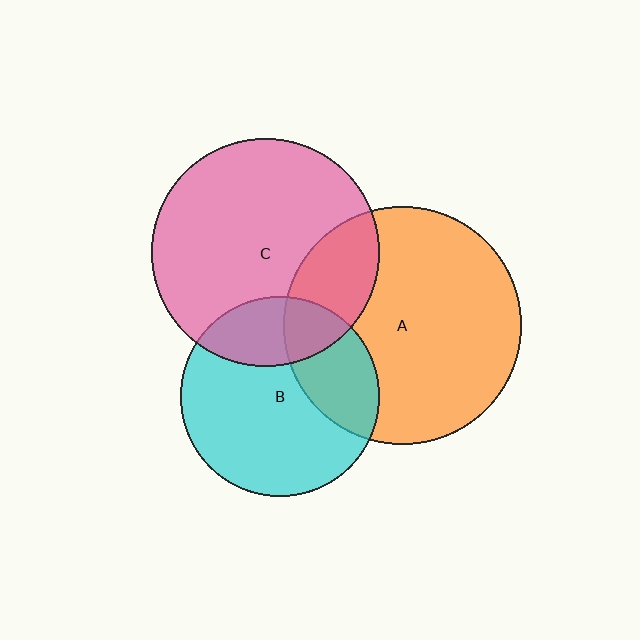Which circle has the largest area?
Circle A (orange).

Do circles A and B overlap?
Yes.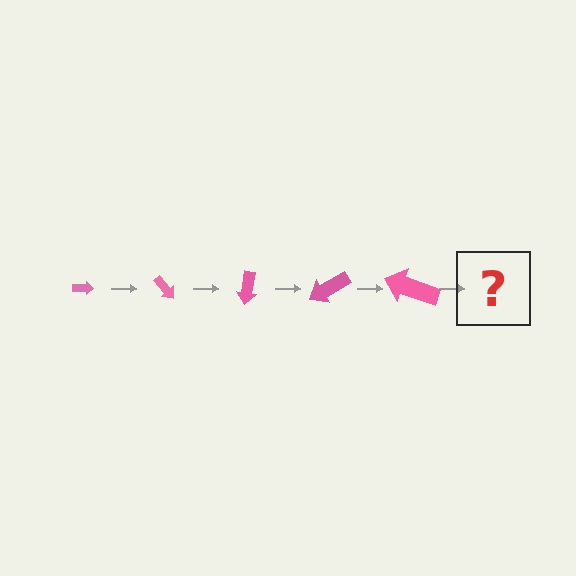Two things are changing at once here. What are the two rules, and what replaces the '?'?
The two rules are that the arrow grows larger each step and it rotates 50 degrees each step. The '?' should be an arrow, larger than the previous one and rotated 250 degrees from the start.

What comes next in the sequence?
The next element should be an arrow, larger than the previous one and rotated 250 degrees from the start.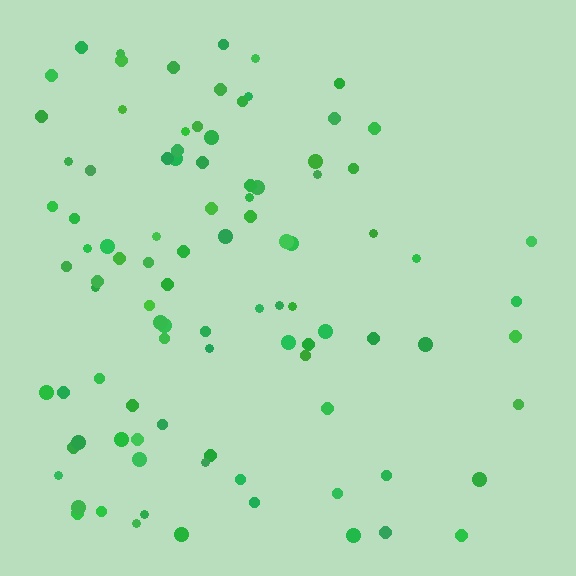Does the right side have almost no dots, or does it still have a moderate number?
Still a moderate number, just noticeably fewer than the left.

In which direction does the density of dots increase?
From right to left, with the left side densest.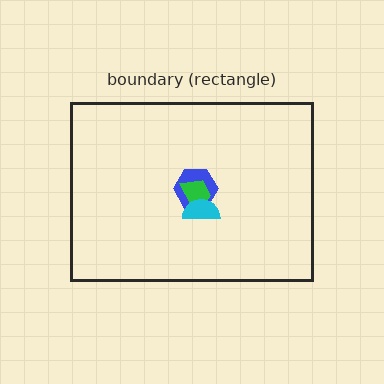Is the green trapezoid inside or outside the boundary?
Inside.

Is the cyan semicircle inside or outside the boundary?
Inside.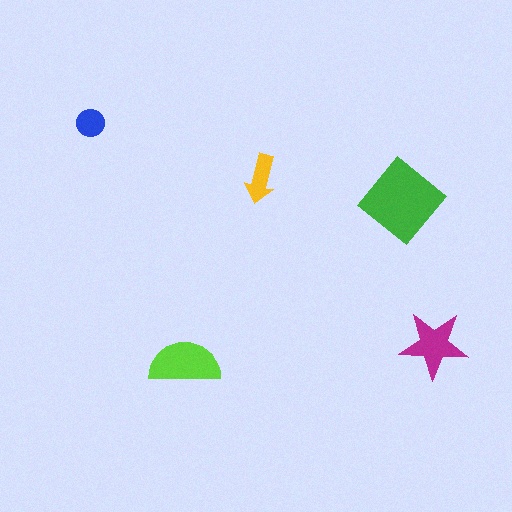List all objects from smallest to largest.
The blue circle, the yellow arrow, the magenta star, the lime semicircle, the green diamond.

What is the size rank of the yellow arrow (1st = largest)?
4th.